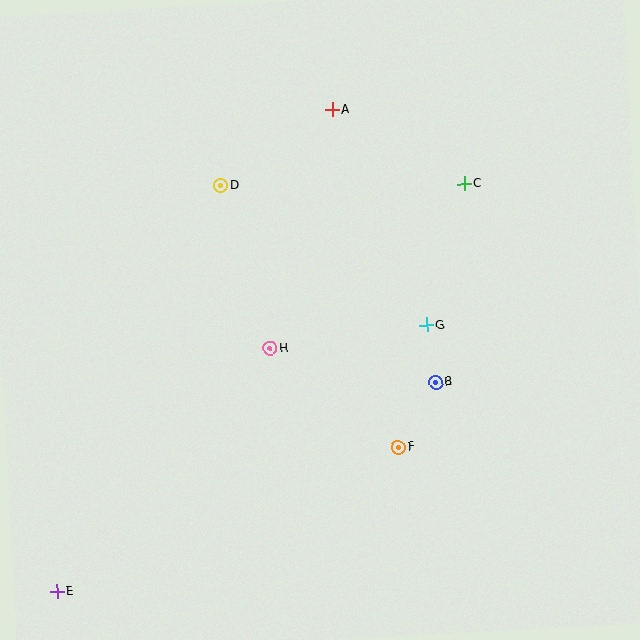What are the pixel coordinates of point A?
Point A is at (333, 110).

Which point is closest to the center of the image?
Point H at (270, 348) is closest to the center.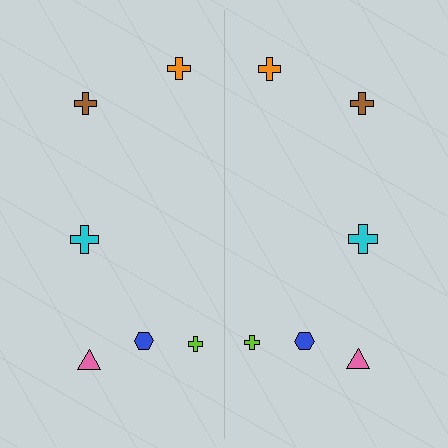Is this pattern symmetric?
Yes, this pattern has bilateral (reflection) symmetry.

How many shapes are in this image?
There are 12 shapes in this image.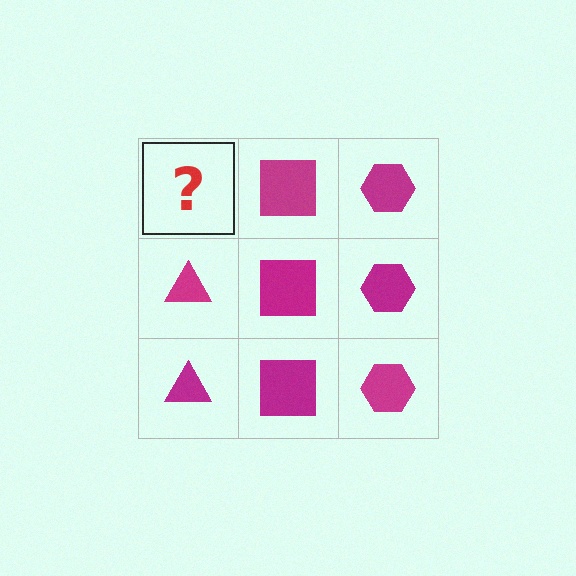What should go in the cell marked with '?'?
The missing cell should contain a magenta triangle.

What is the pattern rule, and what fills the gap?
The rule is that each column has a consistent shape. The gap should be filled with a magenta triangle.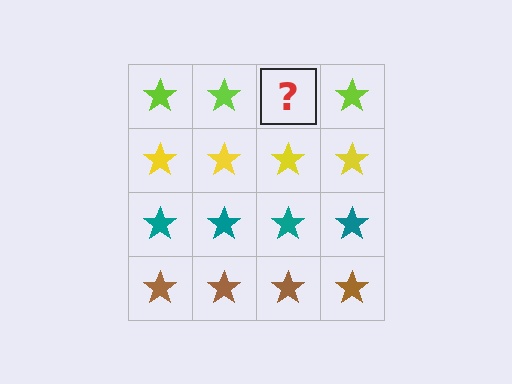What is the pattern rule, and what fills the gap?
The rule is that each row has a consistent color. The gap should be filled with a lime star.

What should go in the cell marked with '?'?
The missing cell should contain a lime star.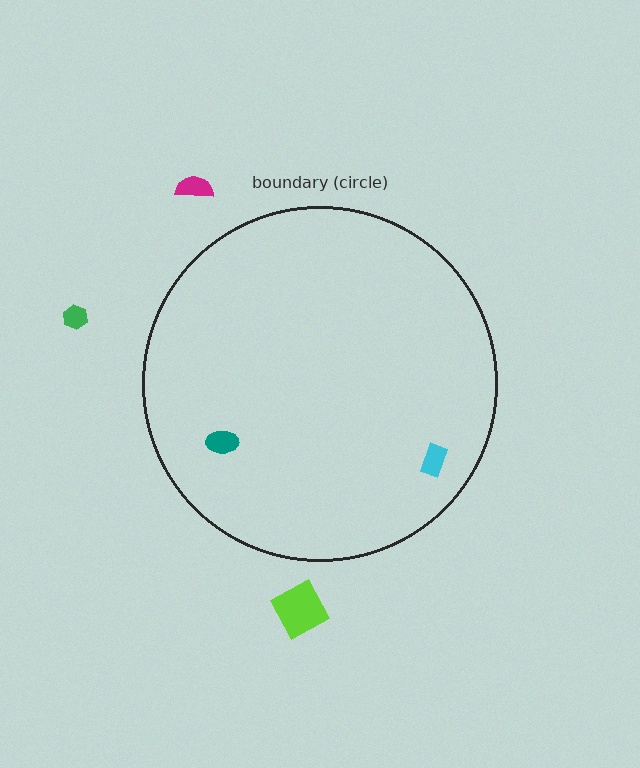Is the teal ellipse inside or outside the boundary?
Inside.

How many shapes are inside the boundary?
2 inside, 3 outside.